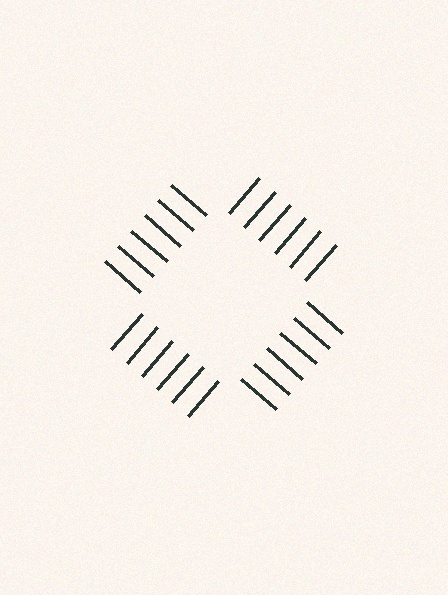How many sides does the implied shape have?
4 sides — the line-ends trace a square.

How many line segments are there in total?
24 — 6 along each of the 4 edges.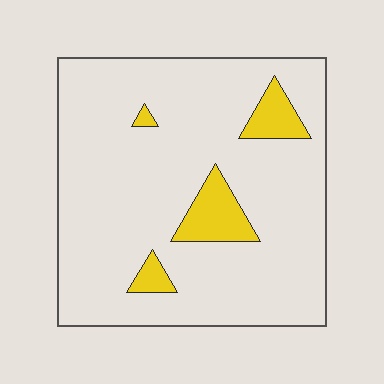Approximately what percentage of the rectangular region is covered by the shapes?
Approximately 10%.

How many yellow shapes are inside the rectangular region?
4.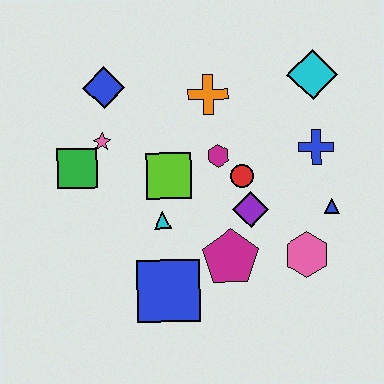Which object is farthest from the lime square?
The cyan diamond is farthest from the lime square.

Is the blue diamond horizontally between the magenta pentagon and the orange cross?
No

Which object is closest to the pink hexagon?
The blue triangle is closest to the pink hexagon.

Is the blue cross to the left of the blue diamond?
No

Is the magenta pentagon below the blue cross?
Yes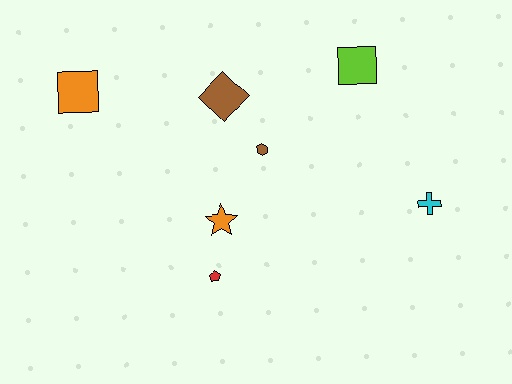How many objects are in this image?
There are 7 objects.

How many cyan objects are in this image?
There is 1 cyan object.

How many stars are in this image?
There is 1 star.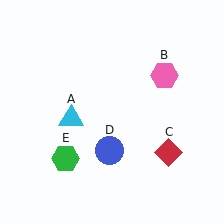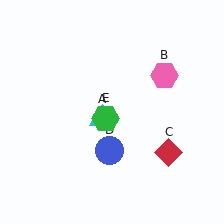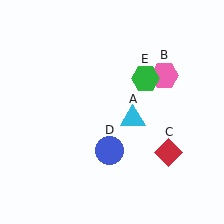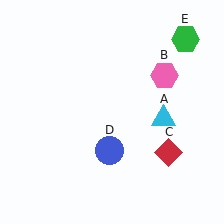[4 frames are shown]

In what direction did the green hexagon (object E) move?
The green hexagon (object E) moved up and to the right.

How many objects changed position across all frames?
2 objects changed position: cyan triangle (object A), green hexagon (object E).